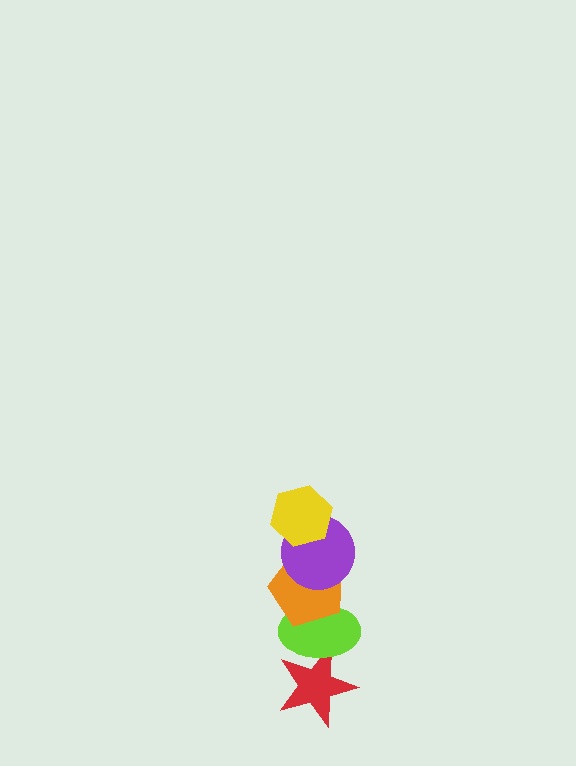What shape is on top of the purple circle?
The yellow hexagon is on top of the purple circle.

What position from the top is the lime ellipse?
The lime ellipse is 4th from the top.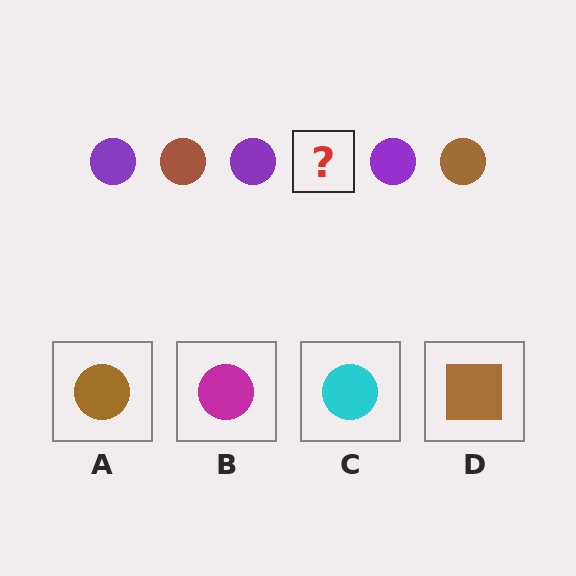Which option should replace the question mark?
Option A.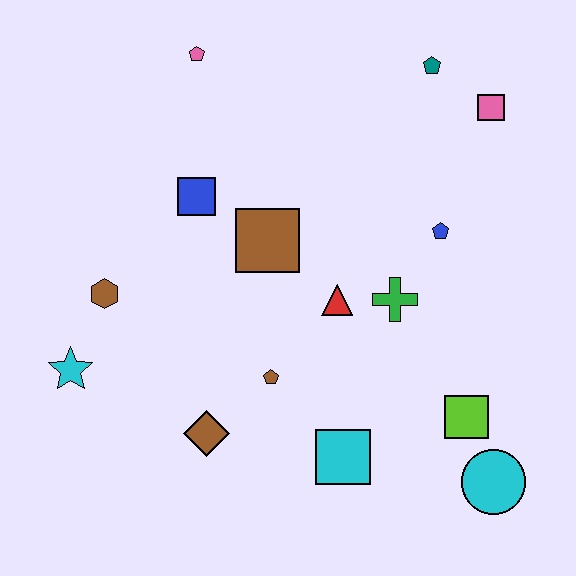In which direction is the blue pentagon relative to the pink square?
The blue pentagon is below the pink square.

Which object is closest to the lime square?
The cyan circle is closest to the lime square.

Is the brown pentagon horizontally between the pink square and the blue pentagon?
No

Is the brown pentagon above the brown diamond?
Yes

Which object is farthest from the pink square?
The cyan star is farthest from the pink square.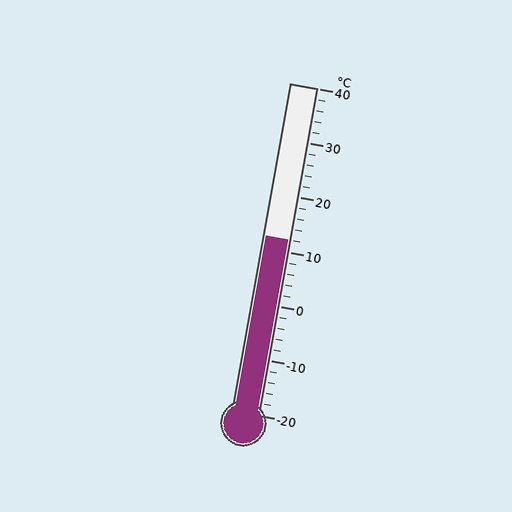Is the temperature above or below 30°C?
The temperature is below 30°C.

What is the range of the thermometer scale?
The thermometer scale ranges from -20°C to 40°C.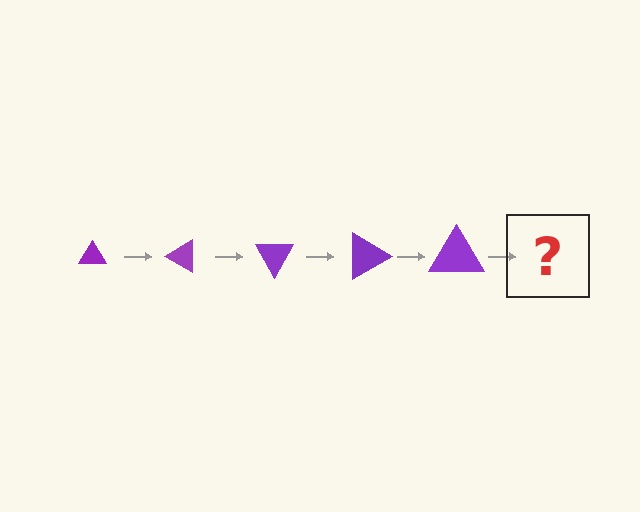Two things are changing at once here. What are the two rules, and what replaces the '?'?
The two rules are that the triangle grows larger each step and it rotates 30 degrees each step. The '?' should be a triangle, larger than the previous one and rotated 150 degrees from the start.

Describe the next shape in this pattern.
It should be a triangle, larger than the previous one and rotated 150 degrees from the start.